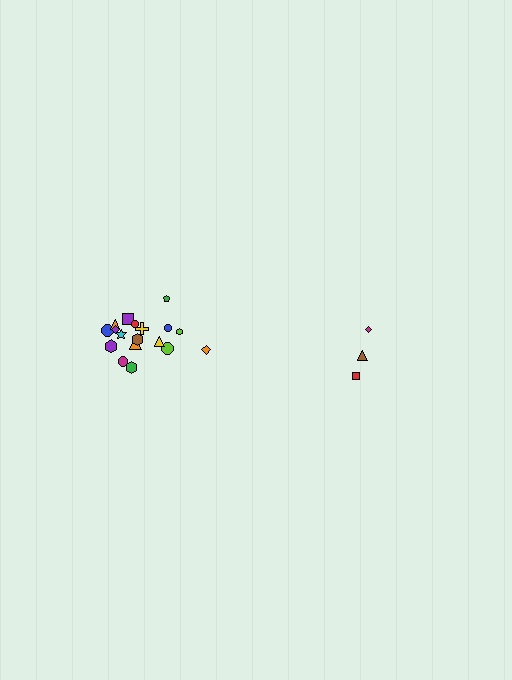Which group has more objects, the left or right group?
The left group.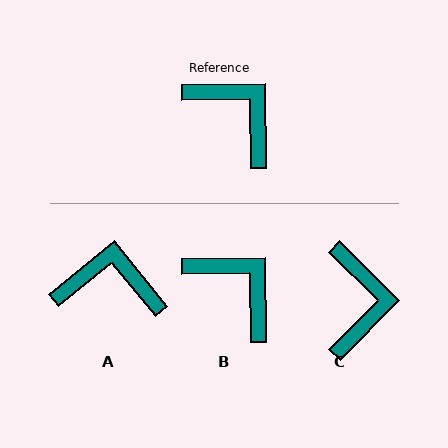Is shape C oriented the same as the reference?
No, it is off by about 46 degrees.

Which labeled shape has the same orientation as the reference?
B.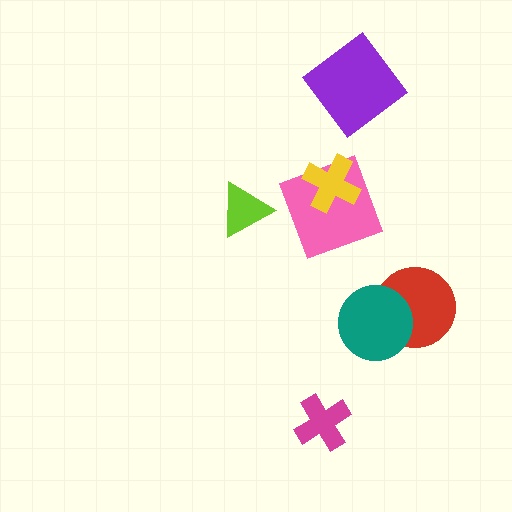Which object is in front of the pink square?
The yellow cross is in front of the pink square.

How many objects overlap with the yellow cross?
1 object overlaps with the yellow cross.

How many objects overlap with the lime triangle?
0 objects overlap with the lime triangle.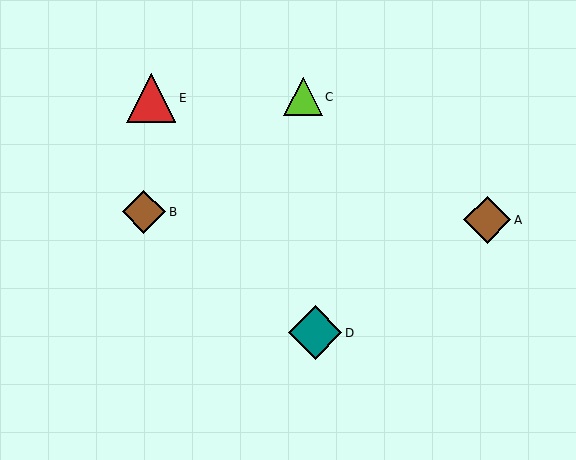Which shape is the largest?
The teal diamond (labeled D) is the largest.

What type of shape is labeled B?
Shape B is a brown diamond.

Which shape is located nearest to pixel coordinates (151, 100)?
The red triangle (labeled E) at (151, 98) is nearest to that location.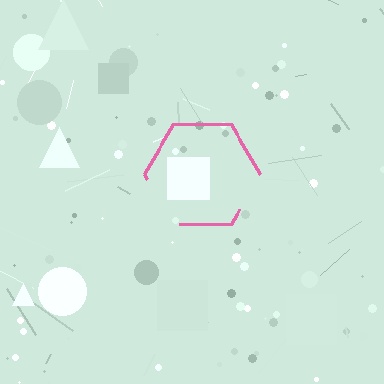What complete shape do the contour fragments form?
The contour fragments form a hexagon.